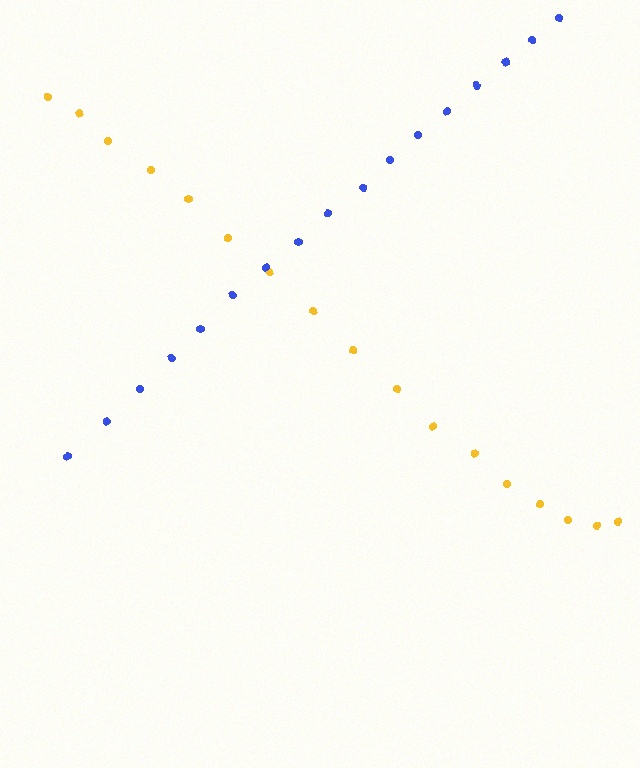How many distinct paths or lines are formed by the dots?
There are 2 distinct paths.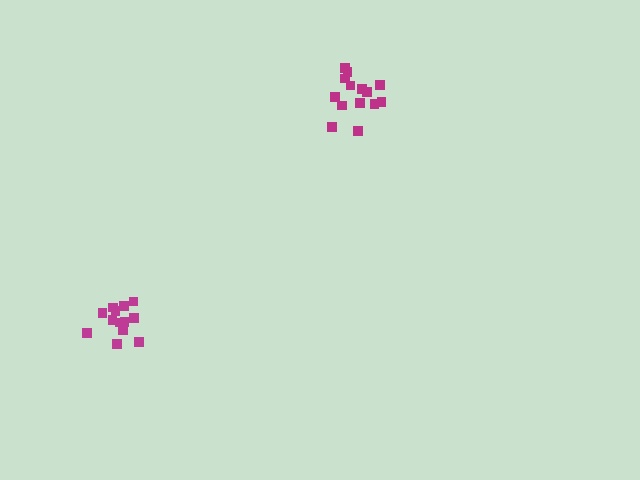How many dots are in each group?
Group 1: 14 dots, Group 2: 14 dots (28 total).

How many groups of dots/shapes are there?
There are 2 groups.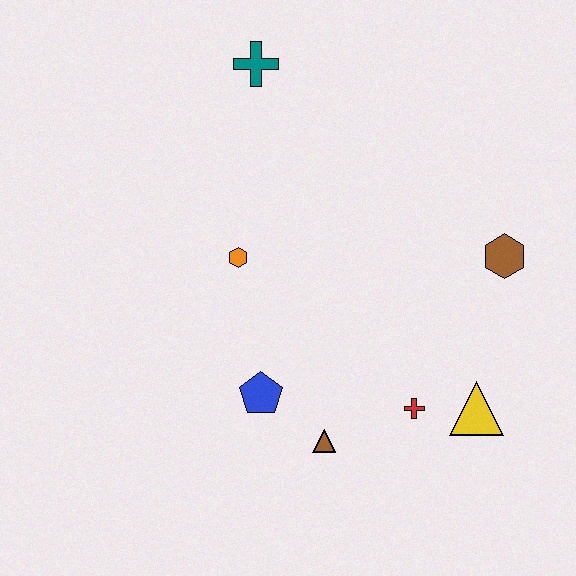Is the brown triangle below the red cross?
Yes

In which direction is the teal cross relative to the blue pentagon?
The teal cross is above the blue pentagon.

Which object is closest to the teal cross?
The orange hexagon is closest to the teal cross.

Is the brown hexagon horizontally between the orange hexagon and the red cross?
No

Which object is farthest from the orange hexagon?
The yellow triangle is farthest from the orange hexagon.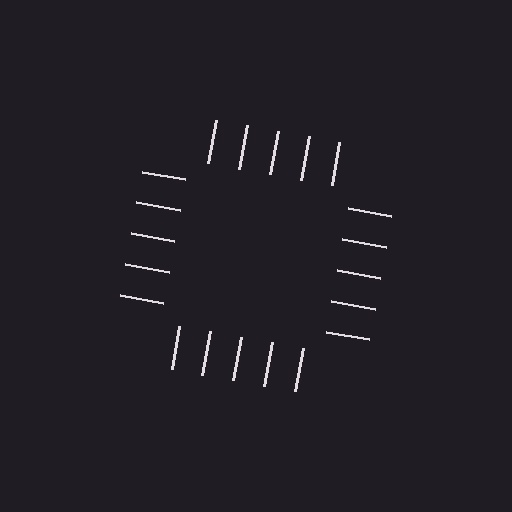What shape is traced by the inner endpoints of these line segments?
An illusory square — the line segments terminate on its edges but no continuous stroke is drawn.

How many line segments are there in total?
20 — 5 along each of the 4 edges.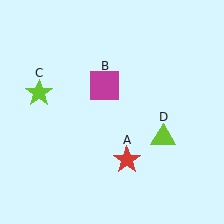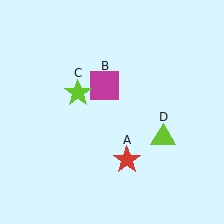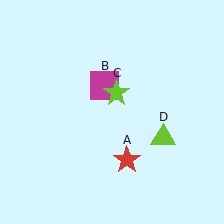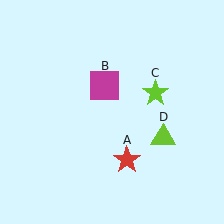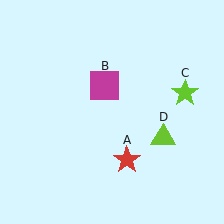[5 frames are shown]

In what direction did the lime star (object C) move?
The lime star (object C) moved right.